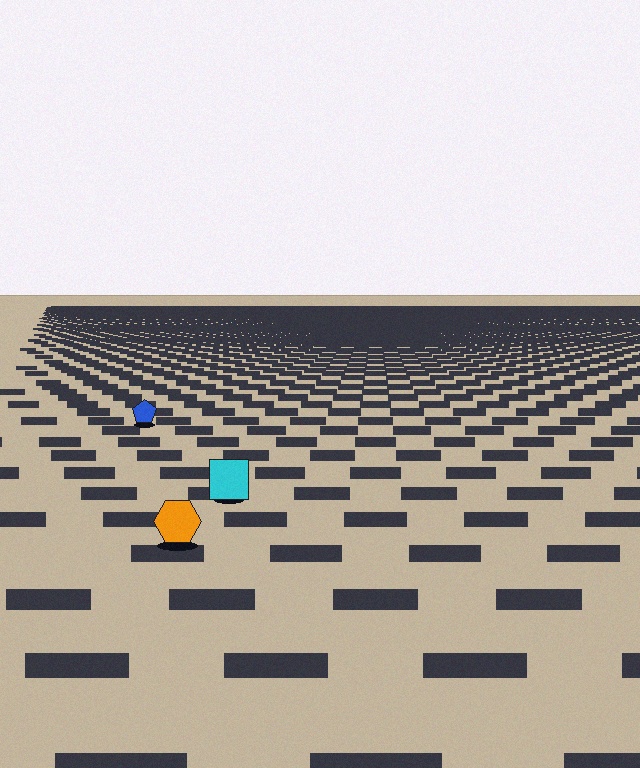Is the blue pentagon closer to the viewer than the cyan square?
No. The cyan square is closer — you can tell from the texture gradient: the ground texture is coarser near it.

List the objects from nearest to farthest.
From nearest to farthest: the orange hexagon, the cyan square, the blue pentagon.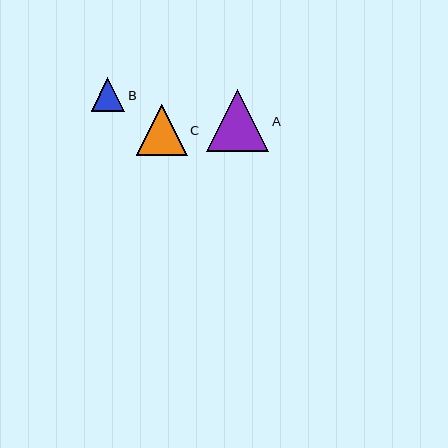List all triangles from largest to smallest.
From largest to smallest: A, C, B.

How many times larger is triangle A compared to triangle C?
Triangle A is approximately 1.2 times the size of triangle C.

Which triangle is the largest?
Triangle A is the largest with a size of approximately 62 pixels.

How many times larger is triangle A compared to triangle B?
Triangle A is approximately 1.8 times the size of triangle B.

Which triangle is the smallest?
Triangle B is the smallest with a size of approximately 34 pixels.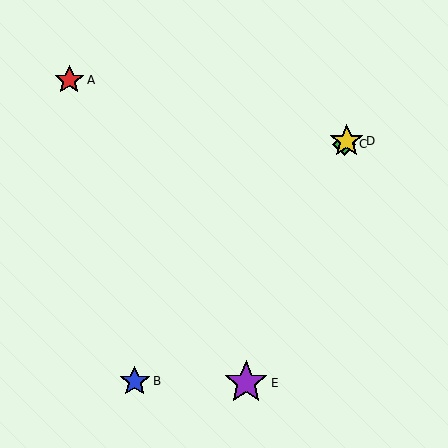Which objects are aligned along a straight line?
Objects B, C, D are aligned along a straight line.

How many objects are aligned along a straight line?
3 objects (B, C, D) are aligned along a straight line.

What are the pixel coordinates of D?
Object D is at (347, 141).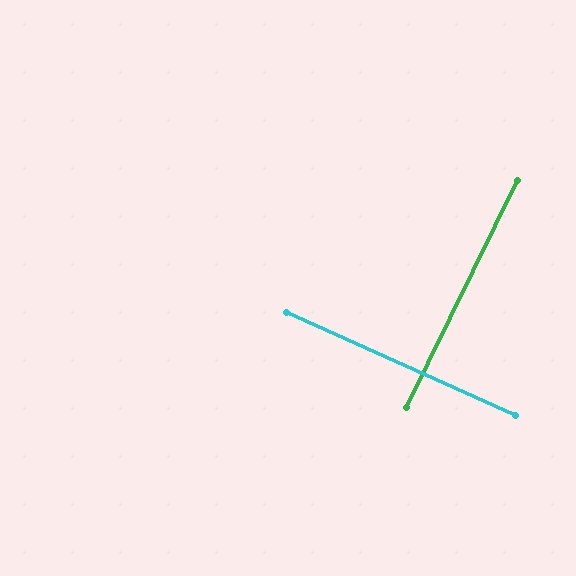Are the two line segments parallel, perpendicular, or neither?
Perpendicular — they meet at approximately 88°.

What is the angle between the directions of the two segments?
Approximately 88 degrees.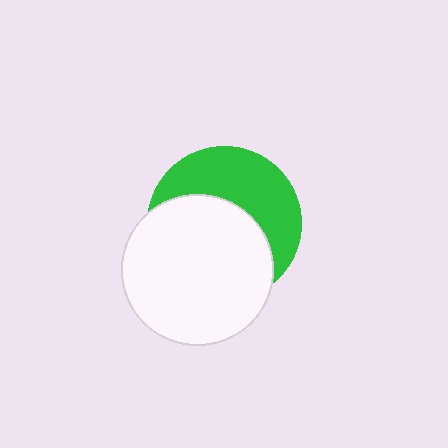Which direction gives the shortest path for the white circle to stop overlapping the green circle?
Moving down gives the shortest separation.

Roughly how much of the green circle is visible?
A small part of it is visible (roughly 45%).